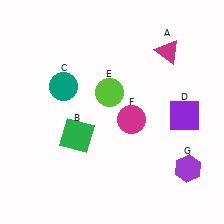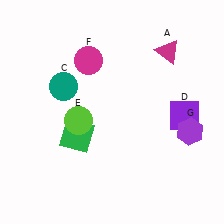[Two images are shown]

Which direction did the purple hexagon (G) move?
The purple hexagon (G) moved up.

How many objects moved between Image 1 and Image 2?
3 objects moved between the two images.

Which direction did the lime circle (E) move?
The lime circle (E) moved left.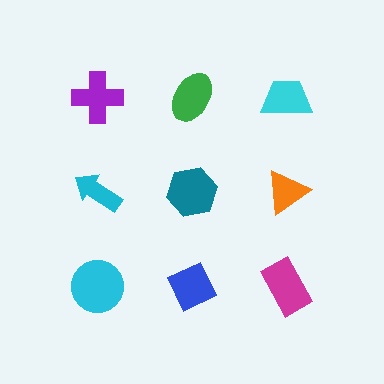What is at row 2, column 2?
A teal hexagon.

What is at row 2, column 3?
An orange triangle.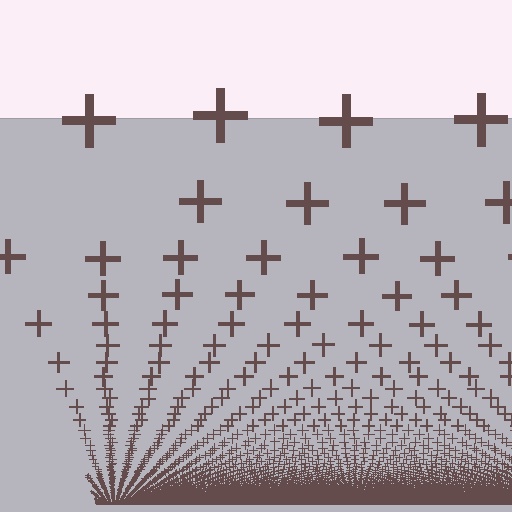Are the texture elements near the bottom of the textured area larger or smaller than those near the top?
Smaller. The gradient is inverted — elements near the bottom are smaller and denser.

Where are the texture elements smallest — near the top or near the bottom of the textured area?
Near the bottom.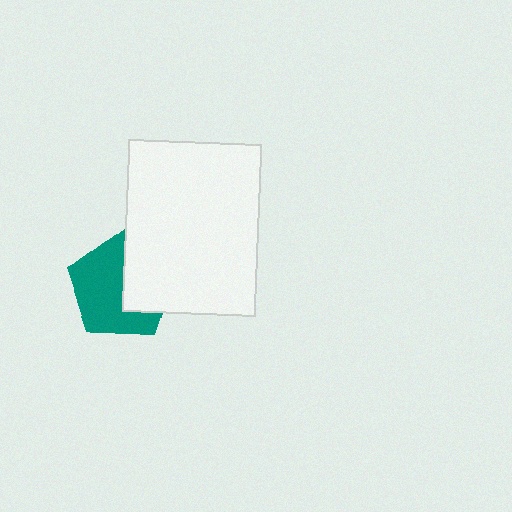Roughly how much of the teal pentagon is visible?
About half of it is visible (roughly 60%).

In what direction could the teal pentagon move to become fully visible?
The teal pentagon could move left. That would shift it out from behind the white rectangle entirely.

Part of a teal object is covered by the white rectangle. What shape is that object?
It is a pentagon.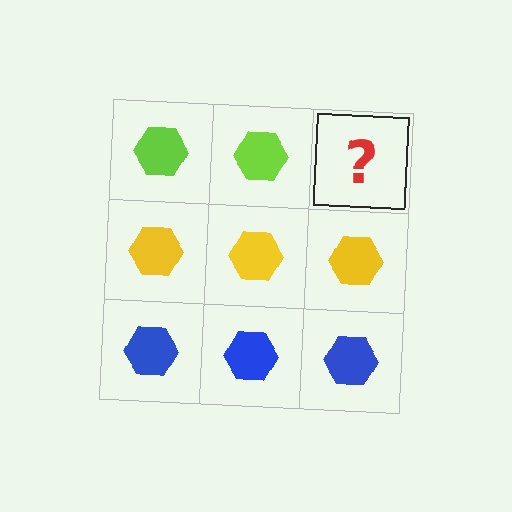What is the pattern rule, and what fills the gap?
The rule is that each row has a consistent color. The gap should be filled with a lime hexagon.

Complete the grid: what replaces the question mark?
The question mark should be replaced with a lime hexagon.